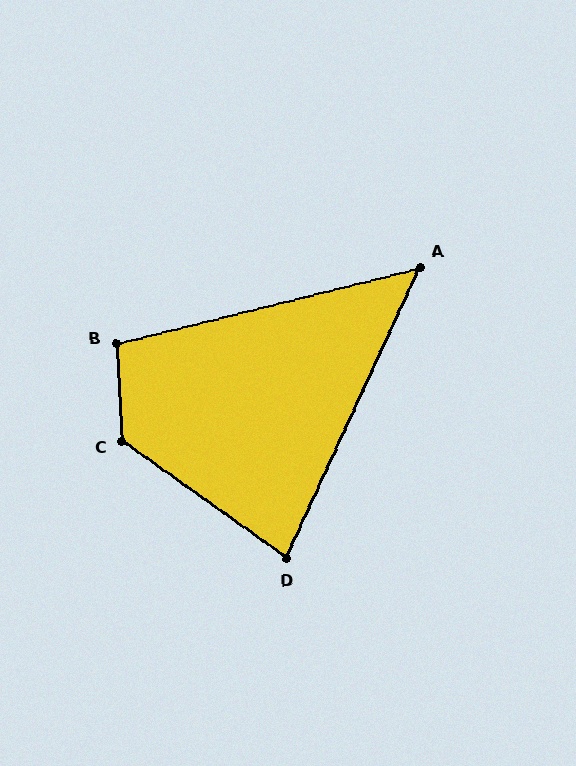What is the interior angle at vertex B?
Approximately 101 degrees (obtuse).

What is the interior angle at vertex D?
Approximately 79 degrees (acute).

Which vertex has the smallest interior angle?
A, at approximately 51 degrees.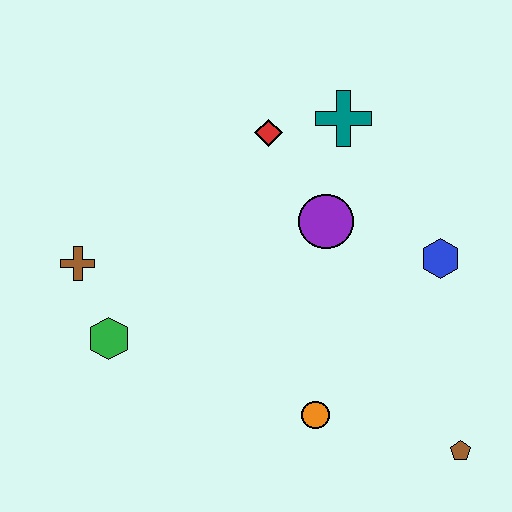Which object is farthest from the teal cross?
The brown pentagon is farthest from the teal cross.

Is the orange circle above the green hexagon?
No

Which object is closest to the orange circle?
The brown pentagon is closest to the orange circle.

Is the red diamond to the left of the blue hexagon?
Yes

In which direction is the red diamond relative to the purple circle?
The red diamond is above the purple circle.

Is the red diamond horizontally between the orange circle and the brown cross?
Yes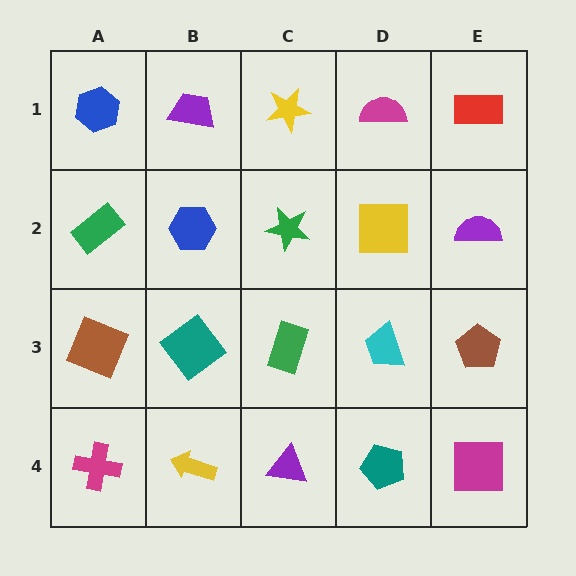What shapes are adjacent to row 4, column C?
A green rectangle (row 3, column C), a yellow arrow (row 4, column B), a teal pentagon (row 4, column D).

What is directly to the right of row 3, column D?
A brown pentagon.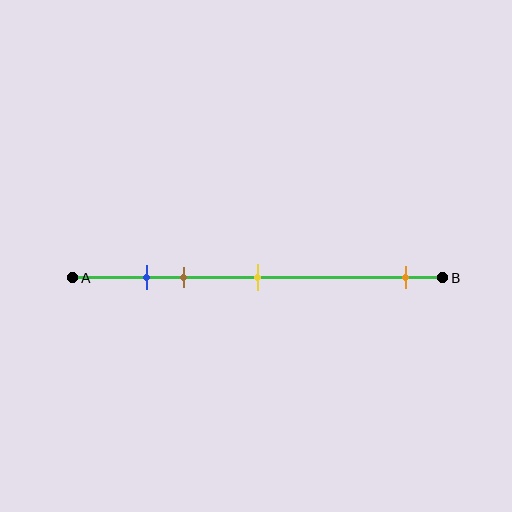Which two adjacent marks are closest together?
The blue and brown marks are the closest adjacent pair.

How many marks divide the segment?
There are 4 marks dividing the segment.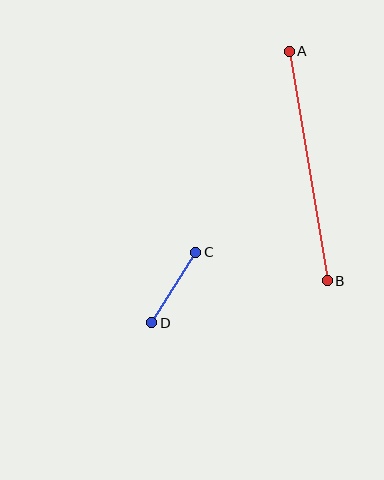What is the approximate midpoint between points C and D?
The midpoint is at approximately (174, 288) pixels.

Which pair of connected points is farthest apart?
Points A and B are farthest apart.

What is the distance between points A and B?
The distance is approximately 232 pixels.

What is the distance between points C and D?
The distance is approximately 83 pixels.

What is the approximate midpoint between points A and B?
The midpoint is at approximately (308, 166) pixels.